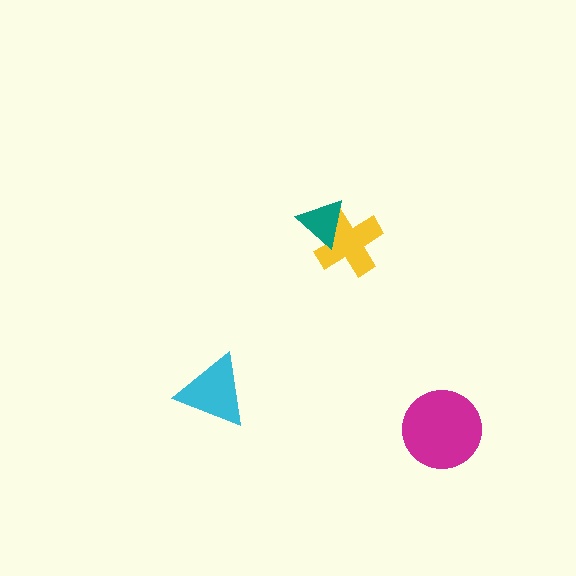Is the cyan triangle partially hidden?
No, no other shape covers it.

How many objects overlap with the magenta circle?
0 objects overlap with the magenta circle.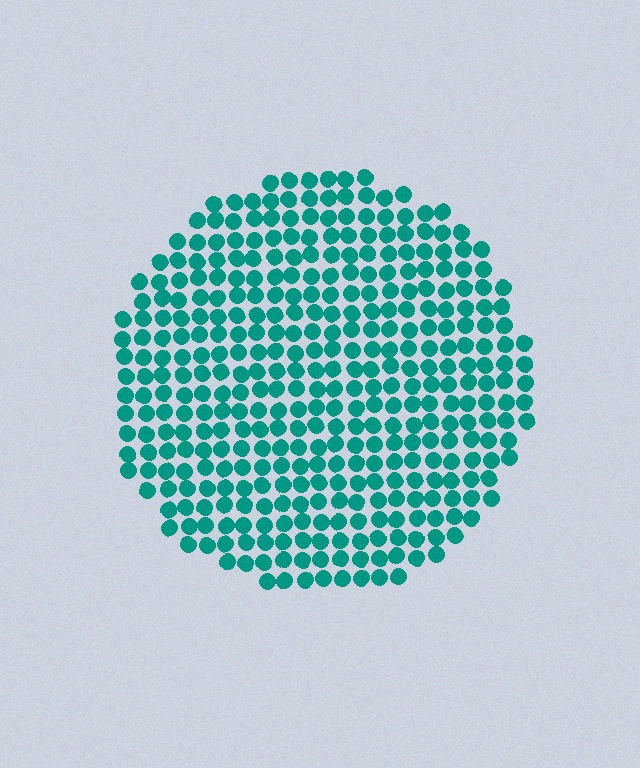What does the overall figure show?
The overall figure shows a circle.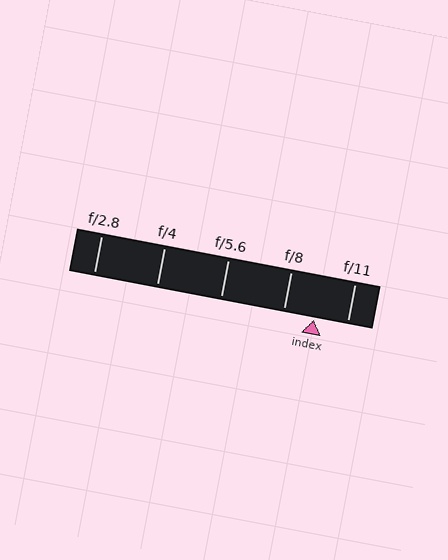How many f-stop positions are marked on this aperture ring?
There are 5 f-stop positions marked.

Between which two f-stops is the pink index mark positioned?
The index mark is between f/8 and f/11.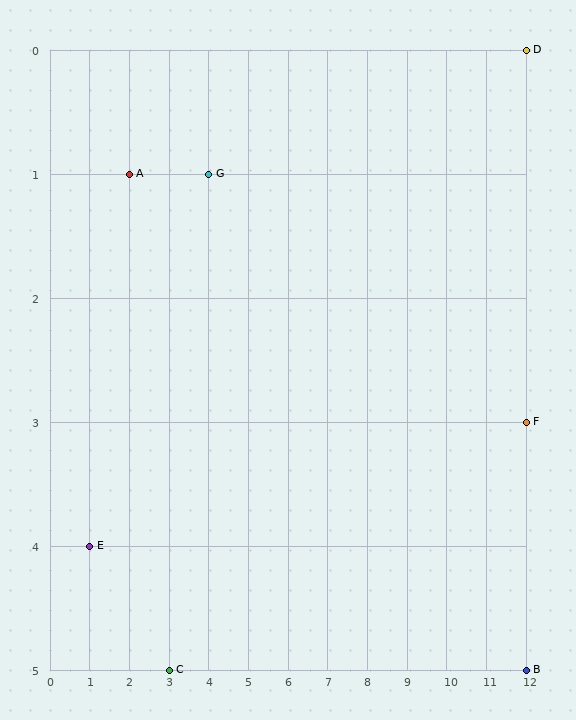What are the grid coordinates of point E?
Point E is at grid coordinates (1, 4).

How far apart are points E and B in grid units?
Points E and B are 11 columns and 1 row apart (about 11.0 grid units diagonally).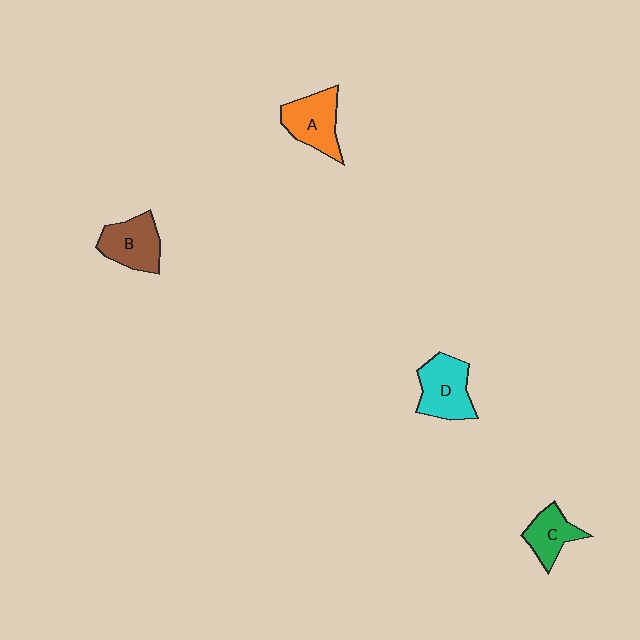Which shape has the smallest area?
Shape C (green).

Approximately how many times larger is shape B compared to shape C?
Approximately 1.3 times.